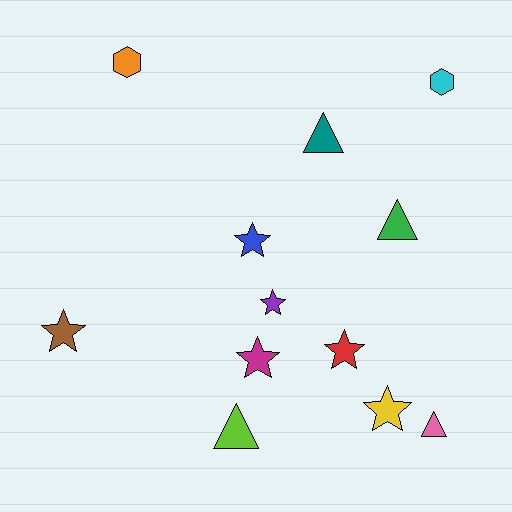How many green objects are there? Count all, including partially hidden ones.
There is 1 green object.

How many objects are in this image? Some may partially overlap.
There are 12 objects.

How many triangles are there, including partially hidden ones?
There are 4 triangles.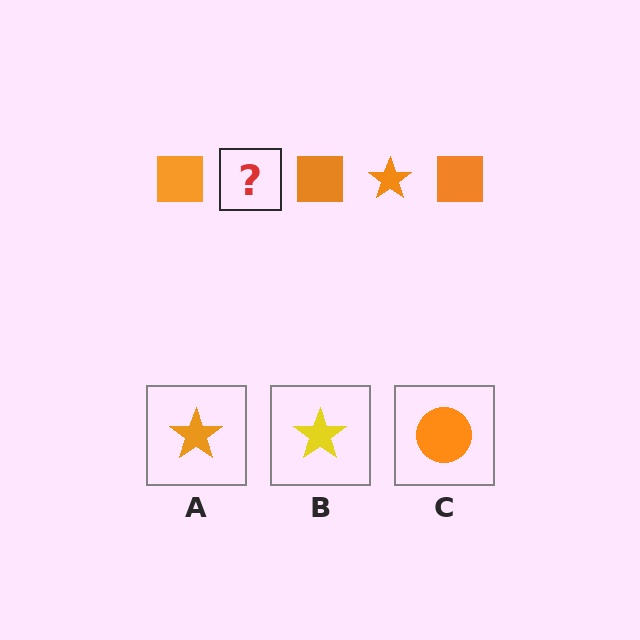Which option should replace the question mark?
Option A.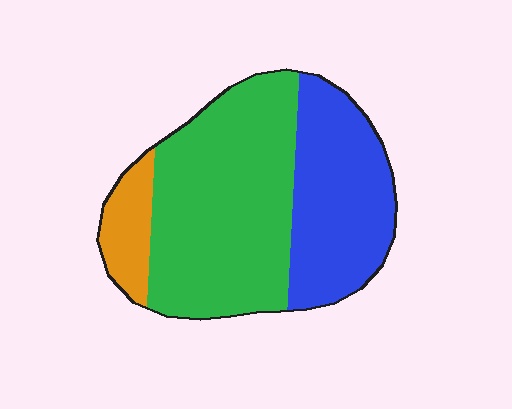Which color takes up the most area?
Green, at roughly 55%.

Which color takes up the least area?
Orange, at roughly 10%.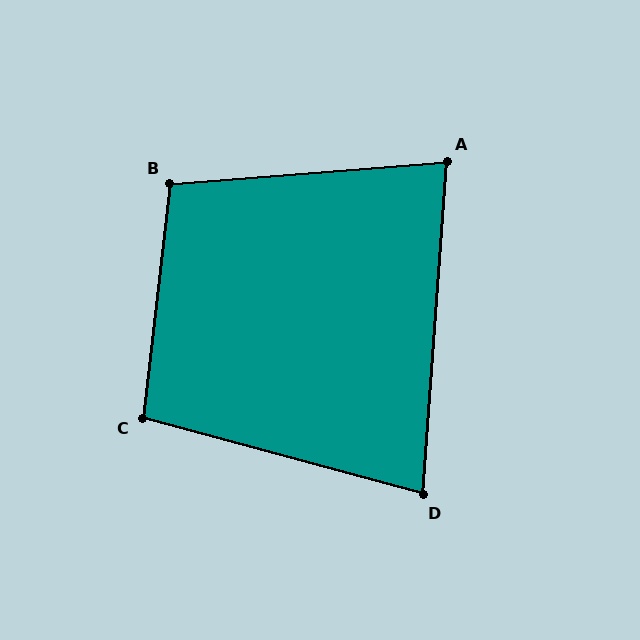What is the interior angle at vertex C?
Approximately 99 degrees (obtuse).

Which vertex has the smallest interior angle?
D, at approximately 79 degrees.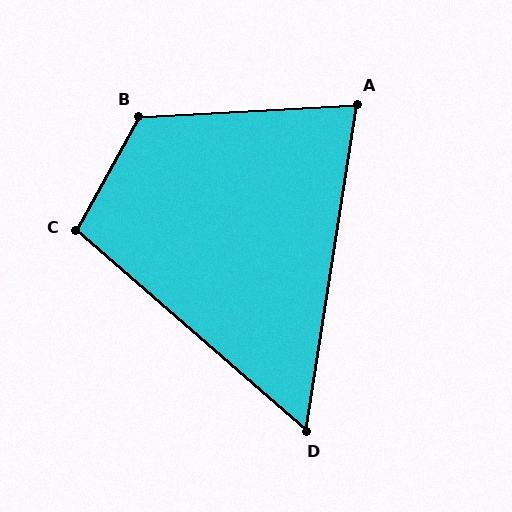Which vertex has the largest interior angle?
B, at approximately 122 degrees.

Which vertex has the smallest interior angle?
D, at approximately 58 degrees.